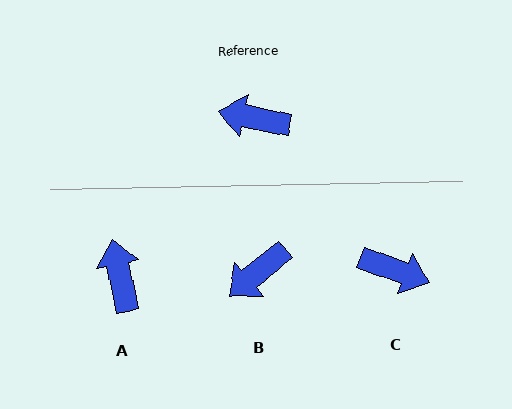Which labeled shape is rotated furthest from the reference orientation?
C, about 171 degrees away.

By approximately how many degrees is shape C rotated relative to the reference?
Approximately 171 degrees counter-clockwise.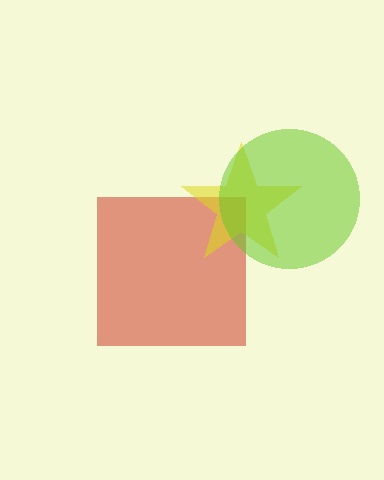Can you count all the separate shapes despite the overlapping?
Yes, there are 3 separate shapes.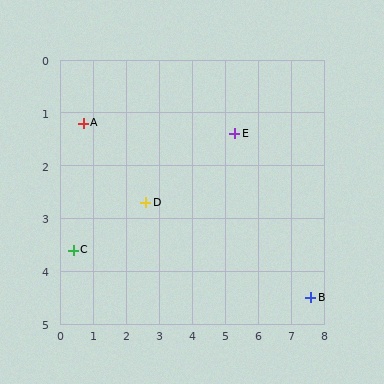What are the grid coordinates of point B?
Point B is at approximately (7.6, 4.5).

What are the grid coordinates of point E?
Point E is at approximately (5.3, 1.4).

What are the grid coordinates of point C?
Point C is at approximately (0.4, 3.6).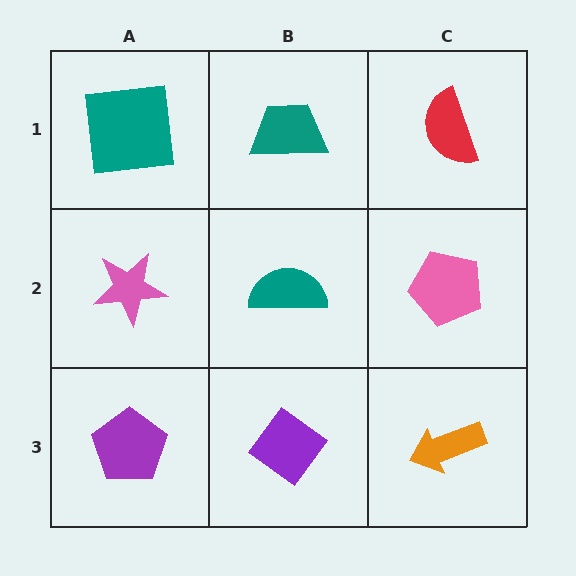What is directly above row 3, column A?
A pink star.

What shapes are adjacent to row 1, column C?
A pink pentagon (row 2, column C), a teal trapezoid (row 1, column B).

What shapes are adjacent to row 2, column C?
A red semicircle (row 1, column C), an orange arrow (row 3, column C), a teal semicircle (row 2, column B).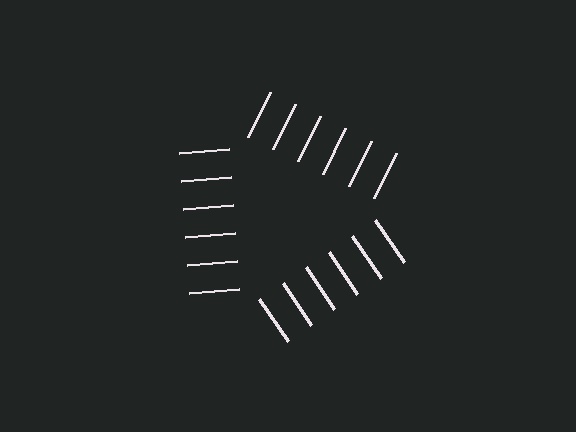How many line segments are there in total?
18 — 6 along each of the 3 edges.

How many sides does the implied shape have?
3 sides — the line-ends trace a triangle.